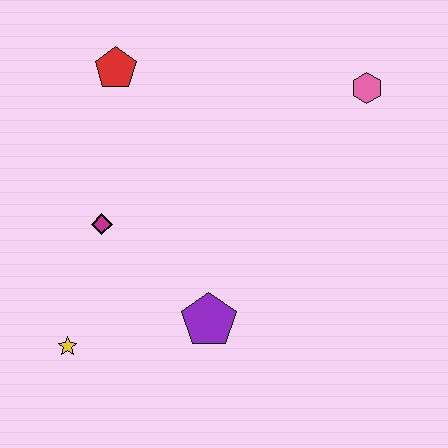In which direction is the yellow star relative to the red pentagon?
The yellow star is below the red pentagon.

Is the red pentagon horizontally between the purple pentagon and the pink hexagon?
No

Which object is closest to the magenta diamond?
The yellow star is closest to the magenta diamond.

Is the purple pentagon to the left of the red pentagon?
No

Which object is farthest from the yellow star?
The pink hexagon is farthest from the yellow star.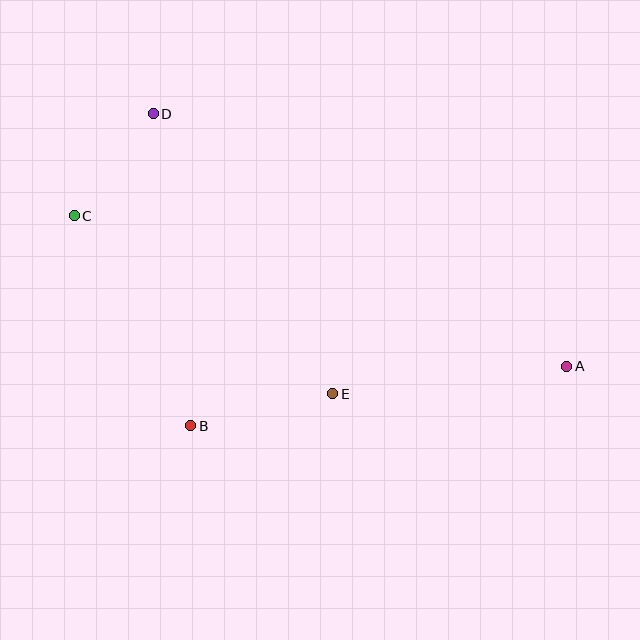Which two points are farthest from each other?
Points A and C are farthest from each other.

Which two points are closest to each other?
Points C and D are closest to each other.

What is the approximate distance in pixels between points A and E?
The distance between A and E is approximately 235 pixels.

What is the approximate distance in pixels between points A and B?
The distance between A and B is approximately 380 pixels.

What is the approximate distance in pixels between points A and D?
The distance between A and D is approximately 485 pixels.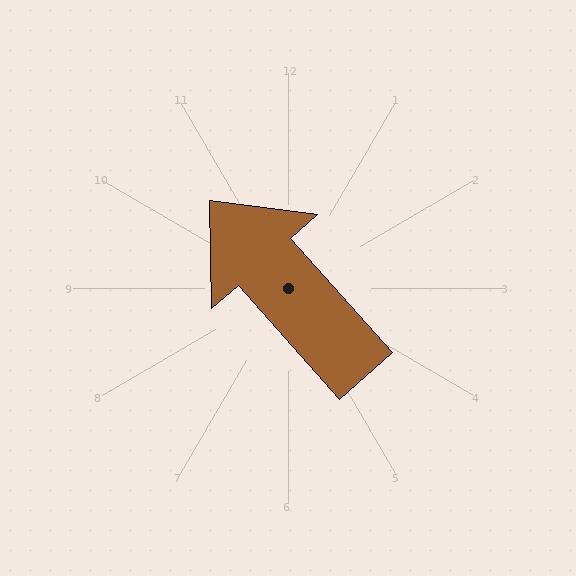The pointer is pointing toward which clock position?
Roughly 11 o'clock.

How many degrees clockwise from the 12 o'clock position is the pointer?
Approximately 318 degrees.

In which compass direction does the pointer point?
Northwest.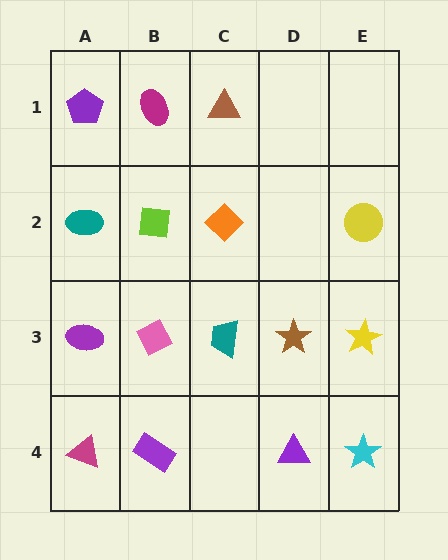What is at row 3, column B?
A pink diamond.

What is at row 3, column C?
A teal trapezoid.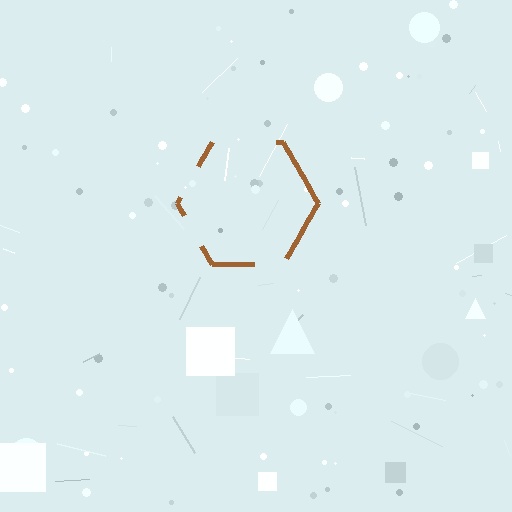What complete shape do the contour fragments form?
The contour fragments form a hexagon.